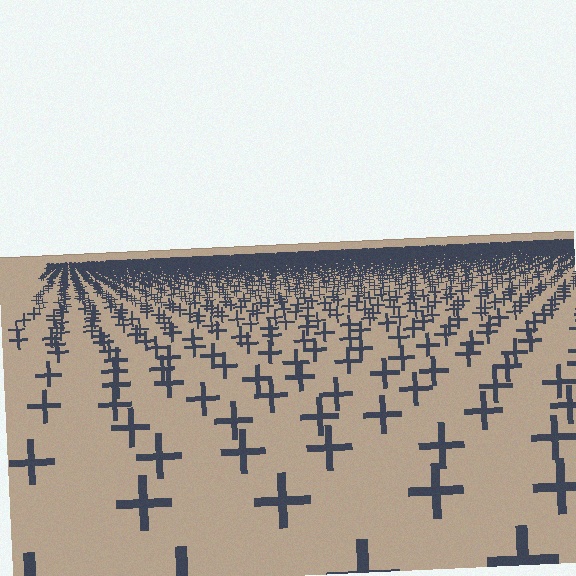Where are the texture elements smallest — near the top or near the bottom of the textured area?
Near the top.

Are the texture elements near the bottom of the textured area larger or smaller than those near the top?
Larger. Near the bottom, elements are closer to the viewer and appear at a bigger on-screen size.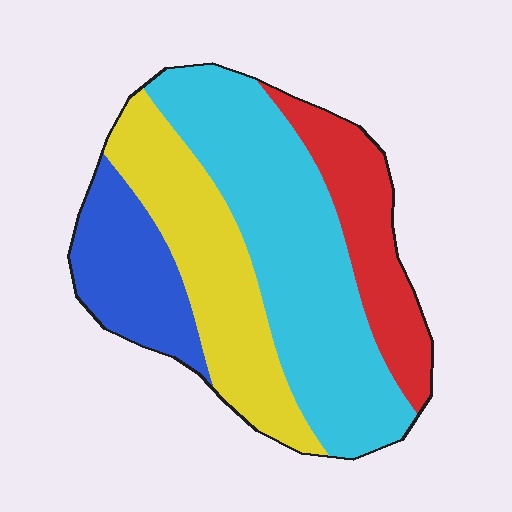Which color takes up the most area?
Cyan, at roughly 40%.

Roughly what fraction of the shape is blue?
Blue takes up about one sixth (1/6) of the shape.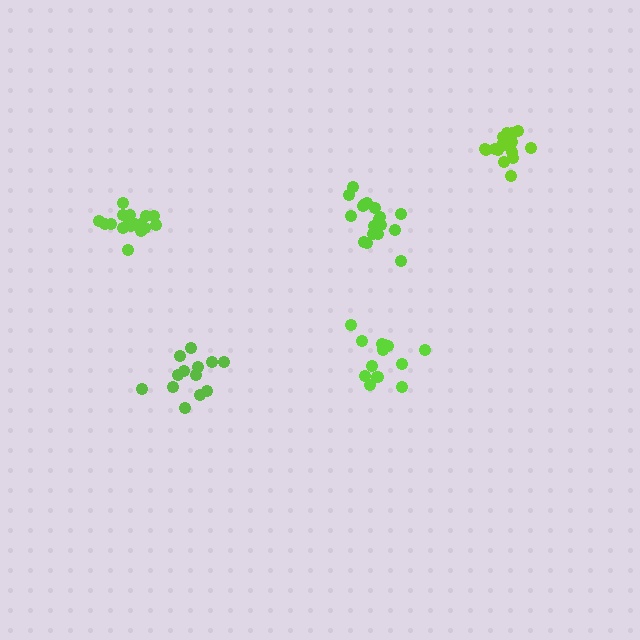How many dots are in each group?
Group 1: 13 dots, Group 2: 18 dots, Group 3: 13 dots, Group 4: 17 dots, Group 5: 18 dots (79 total).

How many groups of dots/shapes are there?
There are 5 groups.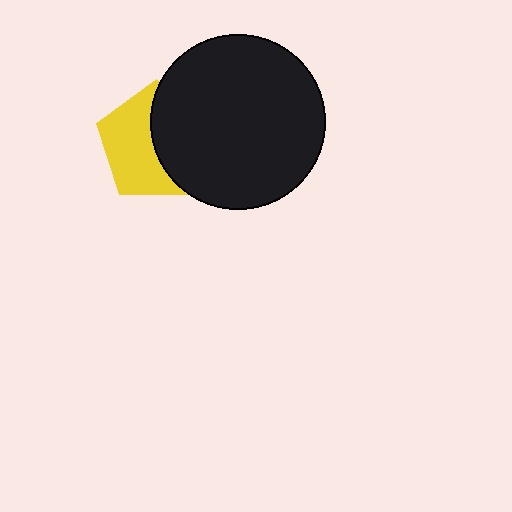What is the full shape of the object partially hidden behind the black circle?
The partially hidden object is a yellow pentagon.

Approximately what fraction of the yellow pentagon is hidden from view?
Roughly 48% of the yellow pentagon is hidden behind the black circle.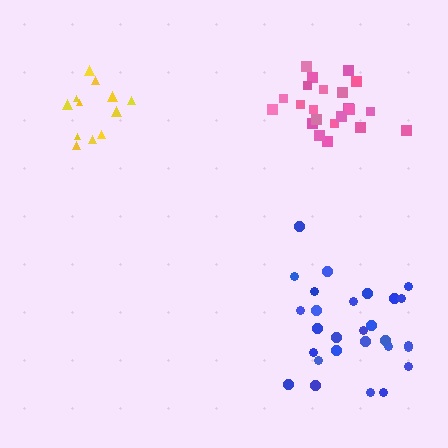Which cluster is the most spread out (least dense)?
Blue.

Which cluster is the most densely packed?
Pink.